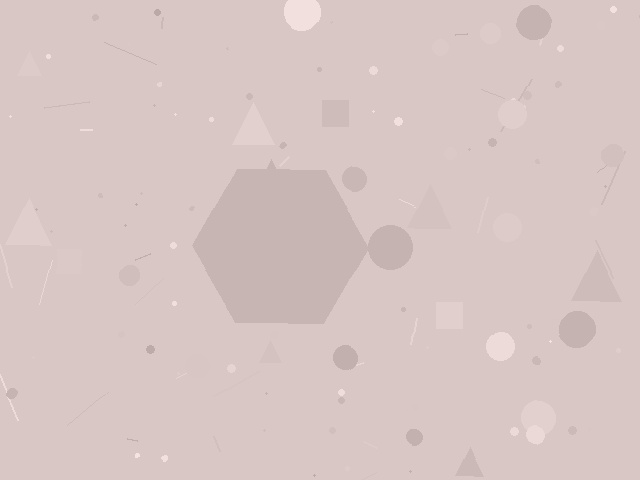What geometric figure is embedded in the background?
A hexagon is embedded in the background.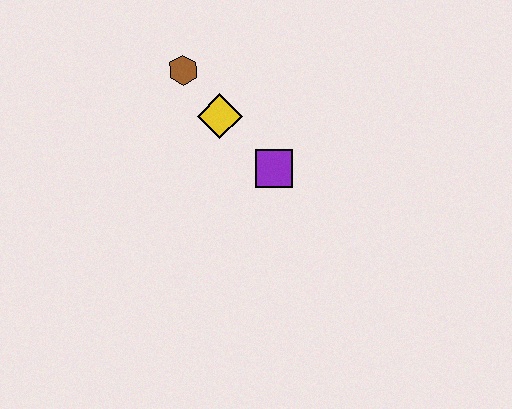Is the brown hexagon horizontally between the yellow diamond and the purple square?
No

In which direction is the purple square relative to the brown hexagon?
The purple square is below the brown hexagon.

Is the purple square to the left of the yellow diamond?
No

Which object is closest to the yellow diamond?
The brown hexagon is closest to the yellow diamond.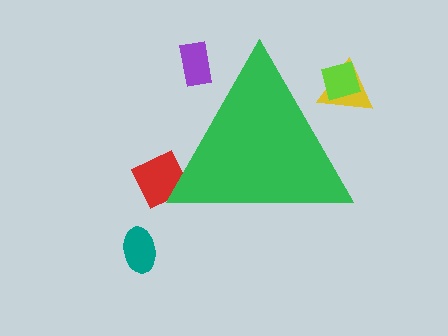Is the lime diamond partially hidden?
Yes, the lime diamond is partially hidden behind the green triangle.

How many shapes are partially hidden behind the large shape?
4 shapes are partially hidden.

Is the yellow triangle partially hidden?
Yes, the yellow triangle is partially hidden behind the green triangle.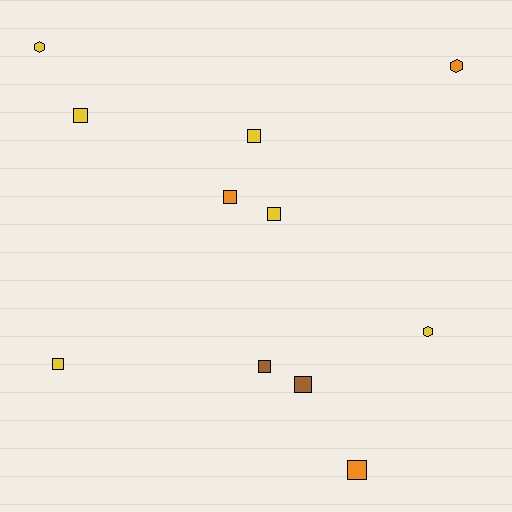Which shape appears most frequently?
Square, with 8 objects.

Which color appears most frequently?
Yellow, with 6 objects.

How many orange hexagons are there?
There is 1 orange hexagon.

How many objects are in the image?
There are 11 objects.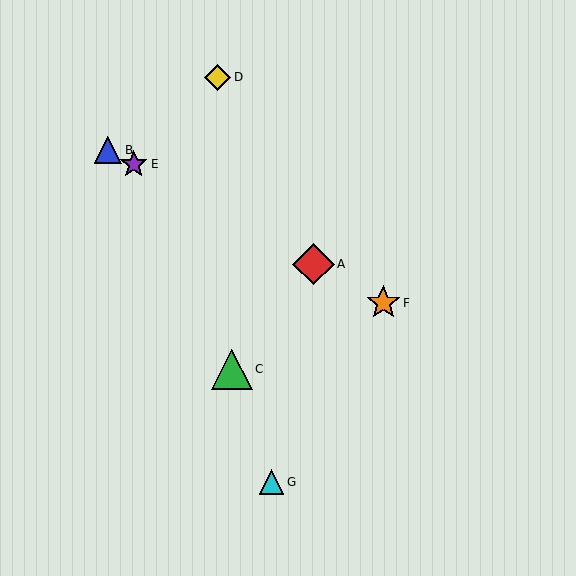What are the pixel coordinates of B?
Object B is at (108, 150).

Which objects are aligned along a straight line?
Objects A, B, E, F are aligned along a straight line.